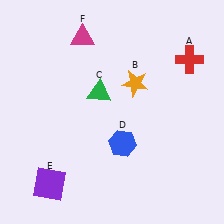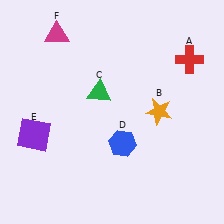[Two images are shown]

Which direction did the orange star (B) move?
The orange star (B) moved down.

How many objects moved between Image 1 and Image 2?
3 objects moved between the two images.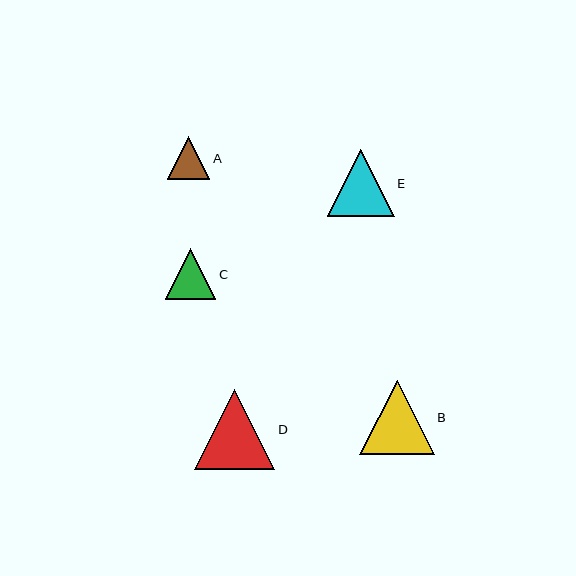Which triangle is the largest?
Triangle D is the largest with a size of approximately 80 pixels.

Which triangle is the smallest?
Triangle A is the smallest with a size of approximately 42 pixels.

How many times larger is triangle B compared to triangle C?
Triangle B is approximately 1.5 times the size of triangle C.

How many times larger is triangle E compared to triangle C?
Triangle E is approximately 1.3 times the size of triangle C.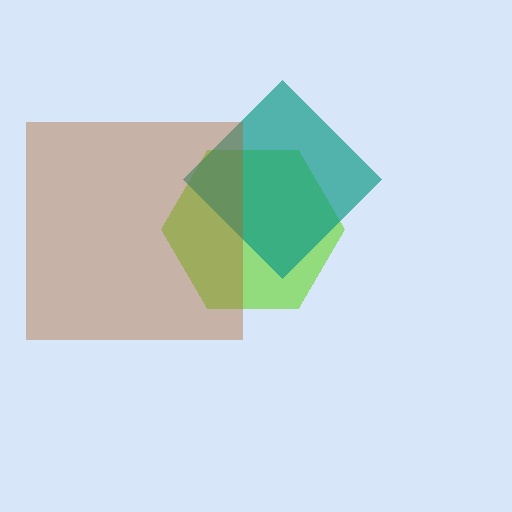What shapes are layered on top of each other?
The layered shapes are: a lime hexagon, a teal diamond, a brown square.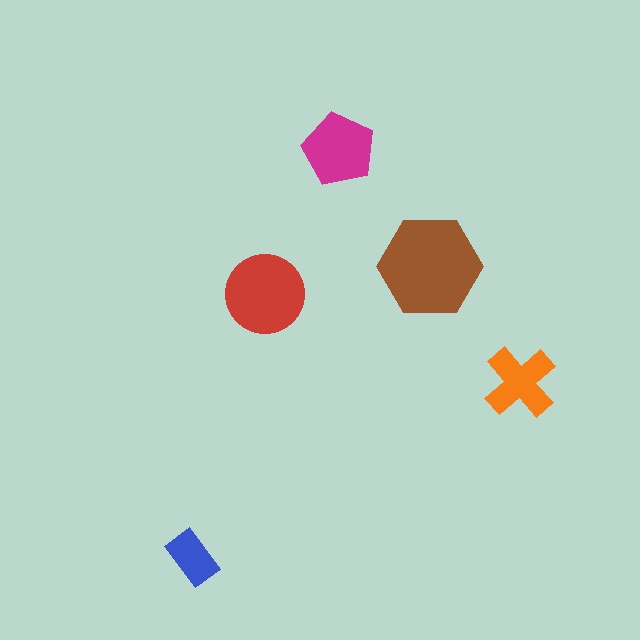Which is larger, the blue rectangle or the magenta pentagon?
The magenta pentagon.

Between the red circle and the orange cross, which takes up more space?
The red circle.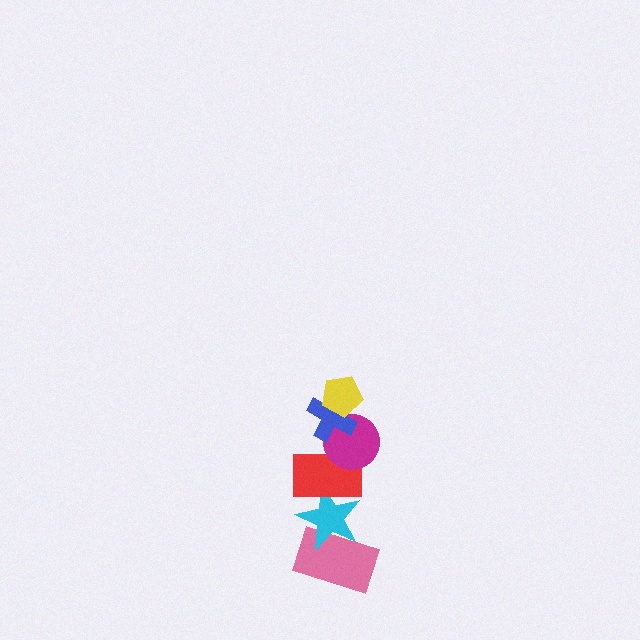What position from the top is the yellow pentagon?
The yellow pentagon is 1st from the top.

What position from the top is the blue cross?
The blue cross is 2nd from the top.